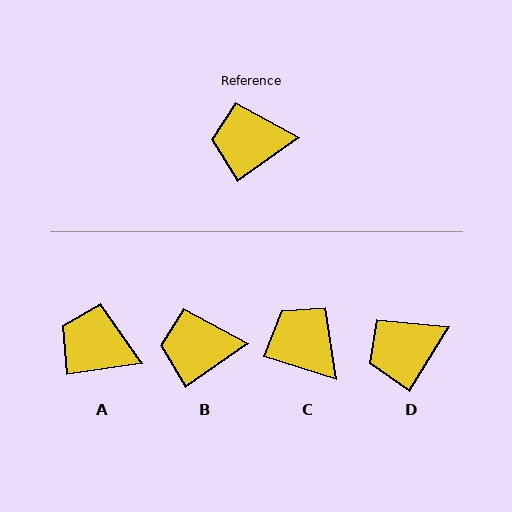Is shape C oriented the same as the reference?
No, it is off by about 53 degrees.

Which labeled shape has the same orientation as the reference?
B.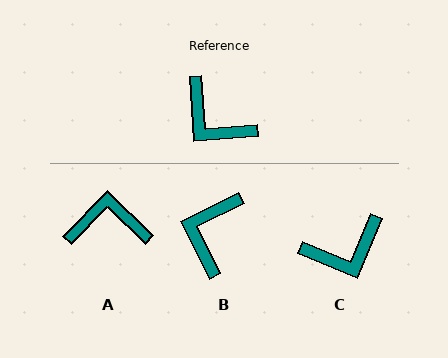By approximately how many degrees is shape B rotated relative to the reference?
Approximately 67 degrees clockwise.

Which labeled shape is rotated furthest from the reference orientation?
A, about 138 degrees away.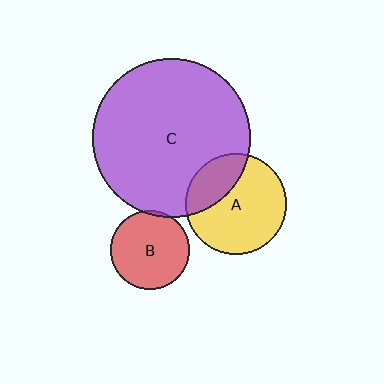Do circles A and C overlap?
Yes.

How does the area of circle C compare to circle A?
Approximately 2.5 times.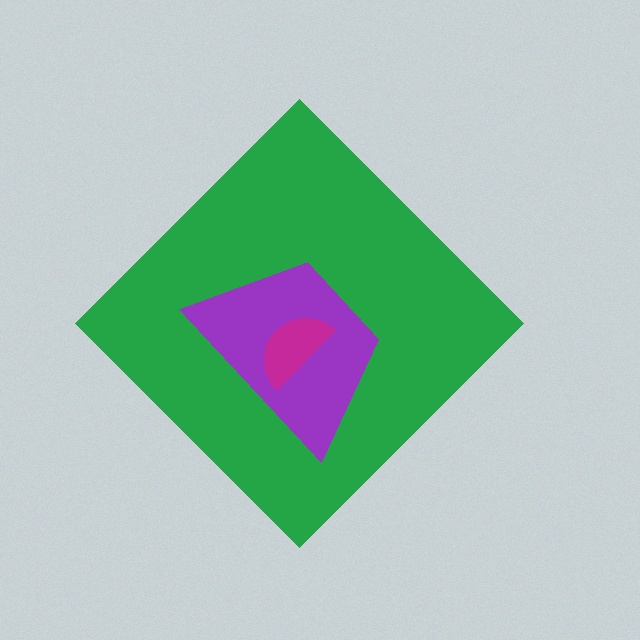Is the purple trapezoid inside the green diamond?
Yes.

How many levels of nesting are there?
3.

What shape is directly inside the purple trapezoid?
The magenta semicircle.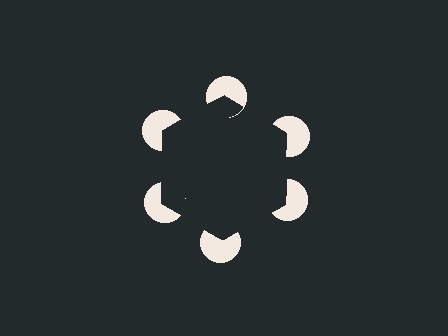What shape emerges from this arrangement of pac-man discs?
An illusory hexagon — its edges are inferred from the aligned wedge cuts in the pac-man discs, not physically drawn.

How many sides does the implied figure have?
6 sides.